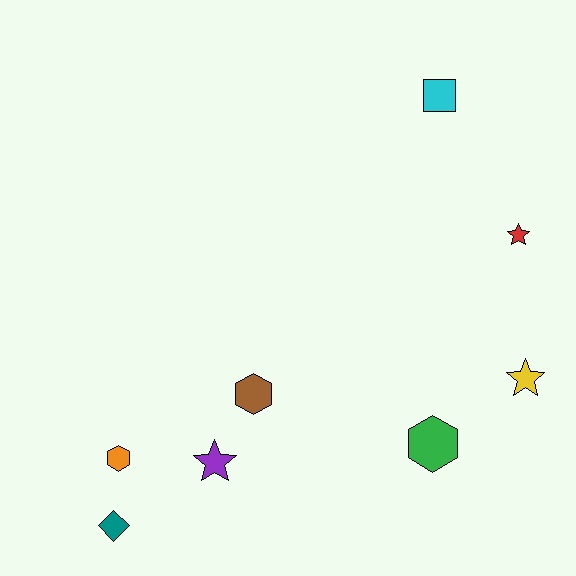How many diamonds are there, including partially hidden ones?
There is 1 diamond.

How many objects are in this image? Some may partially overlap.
There are 8 objects.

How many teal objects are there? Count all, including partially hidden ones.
There is 1 teal object.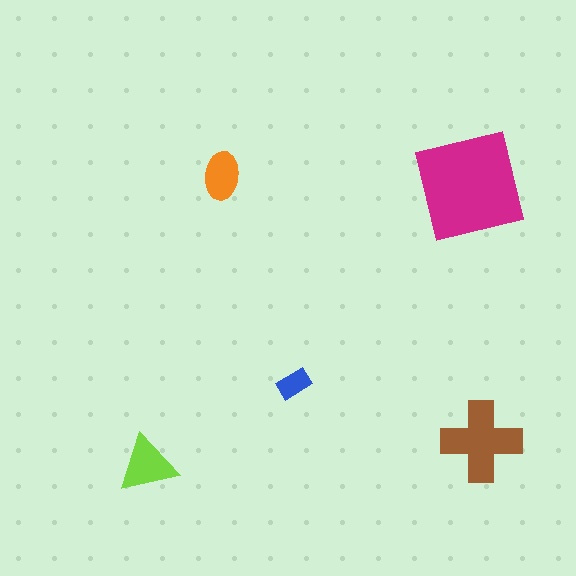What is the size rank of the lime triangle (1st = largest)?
3rd.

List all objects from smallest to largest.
The blue rectangle, the orange ellipse, the lime triangle, the brown cross, the magenta square.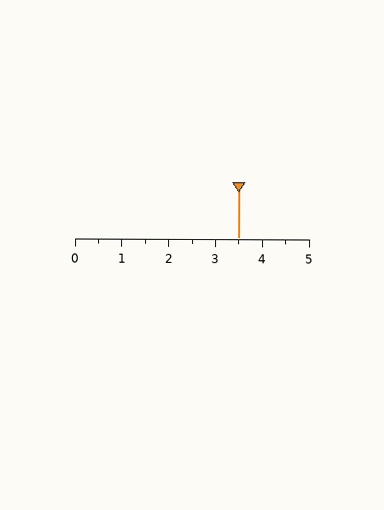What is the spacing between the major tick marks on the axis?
The major ticks are spaced 1 apart.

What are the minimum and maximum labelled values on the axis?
The axis runs from 0 to 5.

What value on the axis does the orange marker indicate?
The marker indicates approximately 3.5.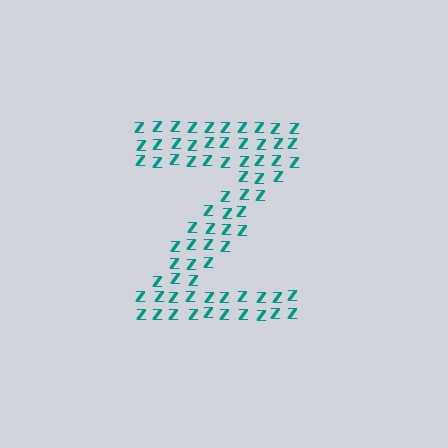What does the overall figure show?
The overall figure shows the letter Z.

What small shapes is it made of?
It is made of small letter Z's.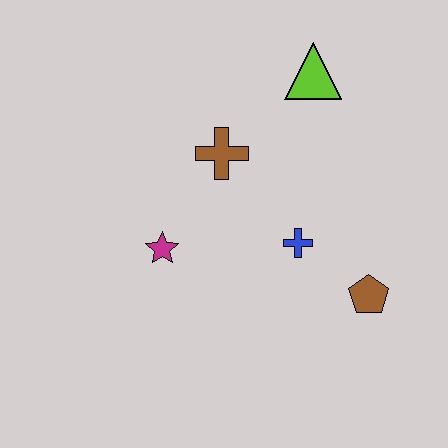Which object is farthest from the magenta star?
The lime triangle is farthest from the magenta star.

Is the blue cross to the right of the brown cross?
Yes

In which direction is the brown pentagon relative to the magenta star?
The brown pentagon is to the right of the magenta star.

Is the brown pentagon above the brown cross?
No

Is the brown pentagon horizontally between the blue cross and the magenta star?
No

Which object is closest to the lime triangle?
The brown cross is closest to the lime triangle.